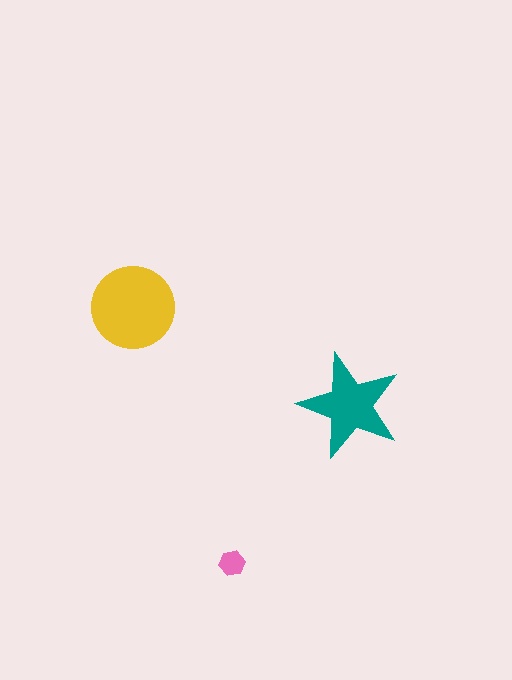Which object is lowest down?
The pink hexagon is bottommost.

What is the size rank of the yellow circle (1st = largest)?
1st.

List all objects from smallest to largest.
The pink hexagon, the teal star, the yellow circle.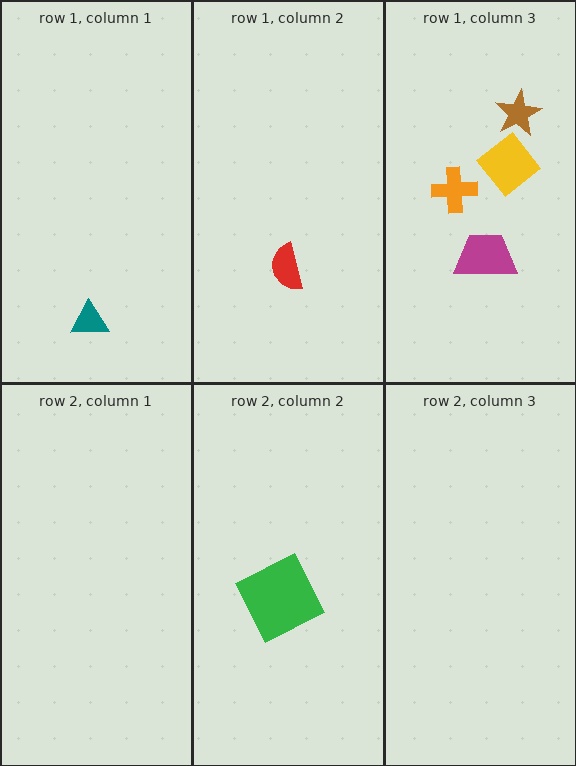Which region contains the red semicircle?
The row 1, column 2 region.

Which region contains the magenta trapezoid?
The row 1, column 3 region.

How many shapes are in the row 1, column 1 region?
1.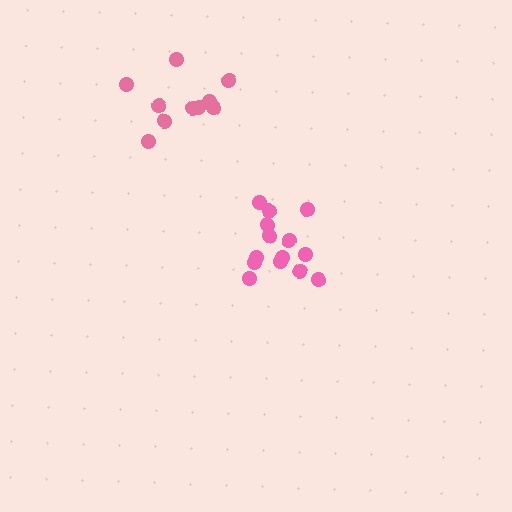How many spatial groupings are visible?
There are 2 spatial groupings.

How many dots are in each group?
Group 1: 14 dots, Group 2: 10 dots (24 total).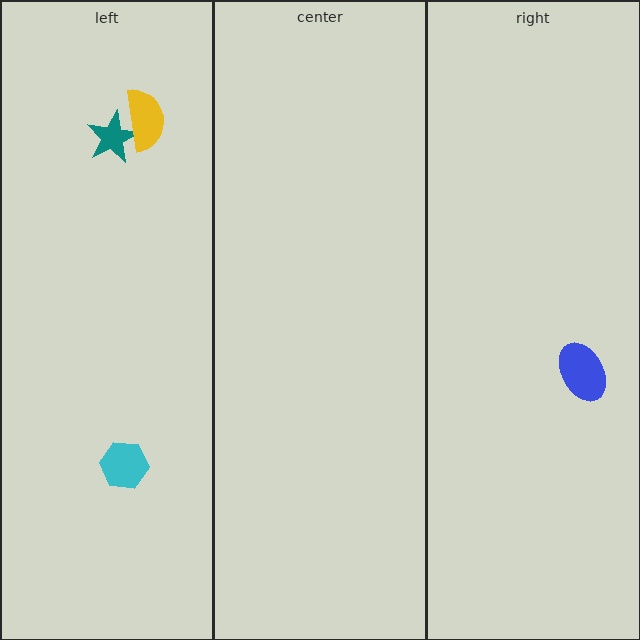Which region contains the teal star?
The left region.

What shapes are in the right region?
The blue ellipse.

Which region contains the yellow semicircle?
The left region.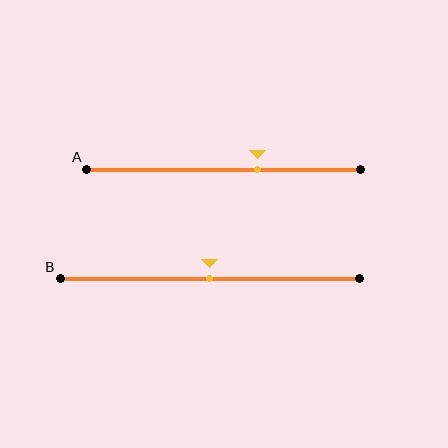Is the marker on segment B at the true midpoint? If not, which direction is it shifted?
Yes, the marker on segment B is at the true midpoint.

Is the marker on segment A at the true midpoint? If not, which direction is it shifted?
No, the marker on segment A is shifted to the right by about 12% of the segment length.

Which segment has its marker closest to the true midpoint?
Segment B has its marker closest to the true midpoint.